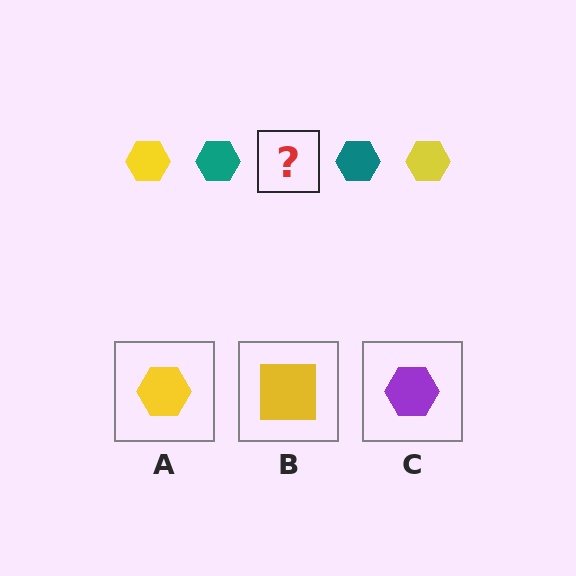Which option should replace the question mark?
Option A.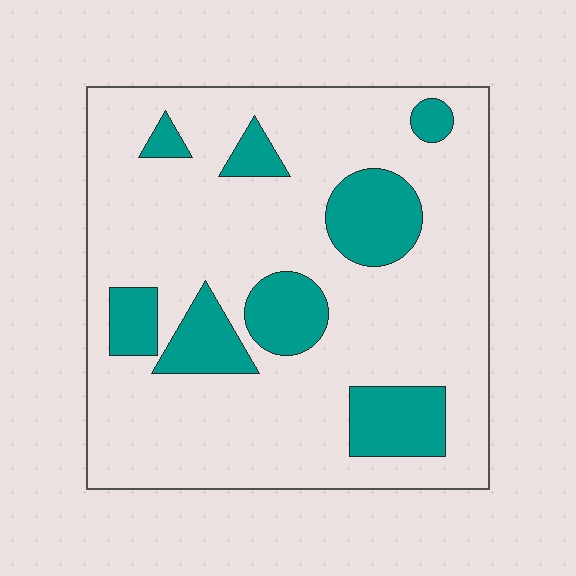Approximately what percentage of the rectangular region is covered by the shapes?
Approximately 20%.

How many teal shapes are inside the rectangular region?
8.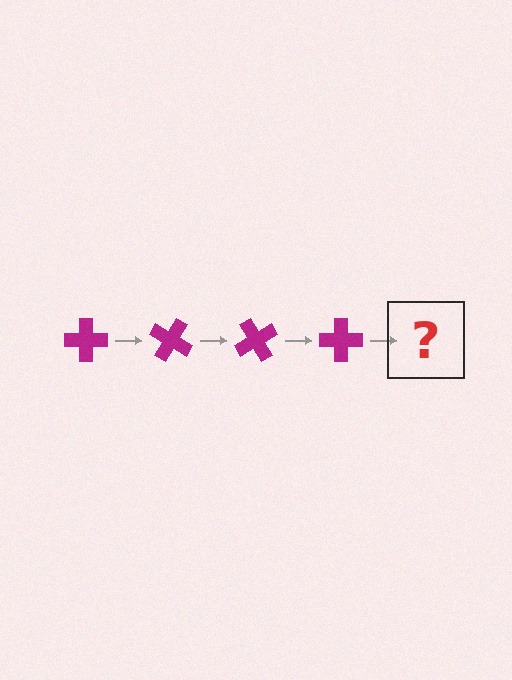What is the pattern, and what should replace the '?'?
The pattern is that the cross rotates 30 degrees each step. The '?' should be a magenta cross rotated 120 degrees.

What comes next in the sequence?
The next element should be a magenta cross rotated 120 degrees.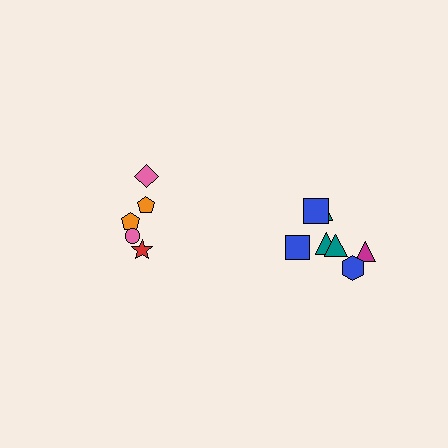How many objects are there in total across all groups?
There are 12 objects.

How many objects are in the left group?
There are 5 objects.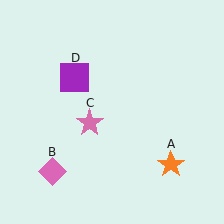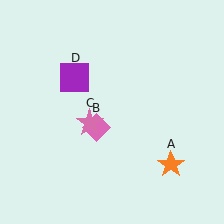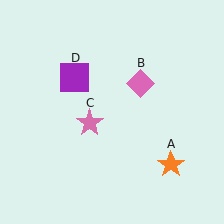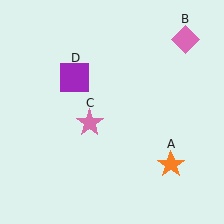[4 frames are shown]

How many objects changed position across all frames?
1 object changed position: pink diamond (object B).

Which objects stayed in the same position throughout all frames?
Orange star (object A) and pink star (object C) and purple square (object D) remained stationary.